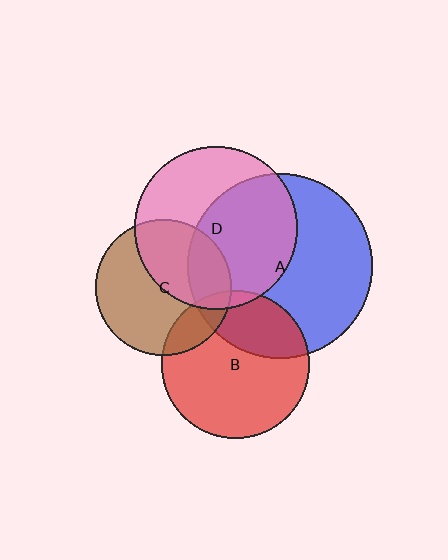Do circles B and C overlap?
Yes.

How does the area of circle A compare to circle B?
Approximately 1.6 times.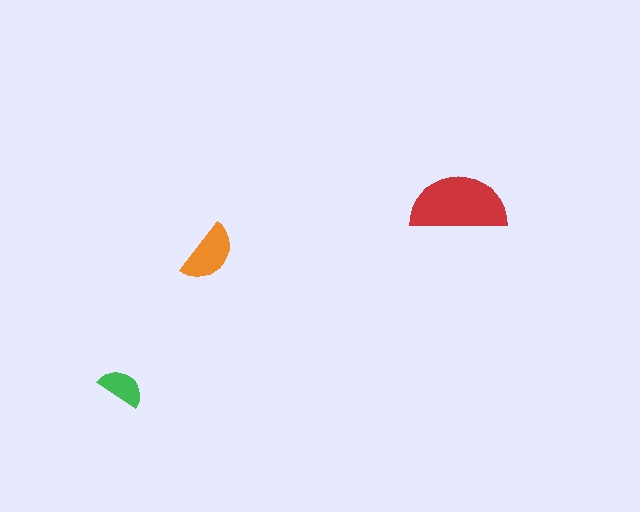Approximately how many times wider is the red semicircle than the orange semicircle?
About 1.5 times wider.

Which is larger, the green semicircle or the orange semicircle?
The orange one.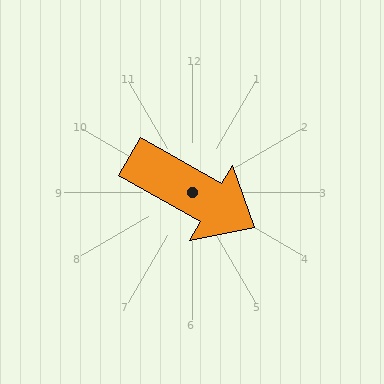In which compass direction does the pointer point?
Southeast.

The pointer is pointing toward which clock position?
Roughly 4 o'clock.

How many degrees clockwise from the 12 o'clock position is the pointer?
Approximately 120 degrees.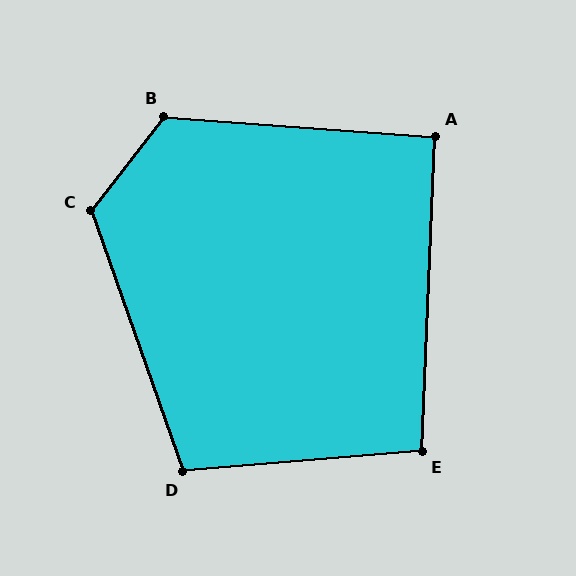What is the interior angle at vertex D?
Approximately 105 degrees (obtuse).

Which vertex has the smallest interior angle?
A, at approximately 92 degrees.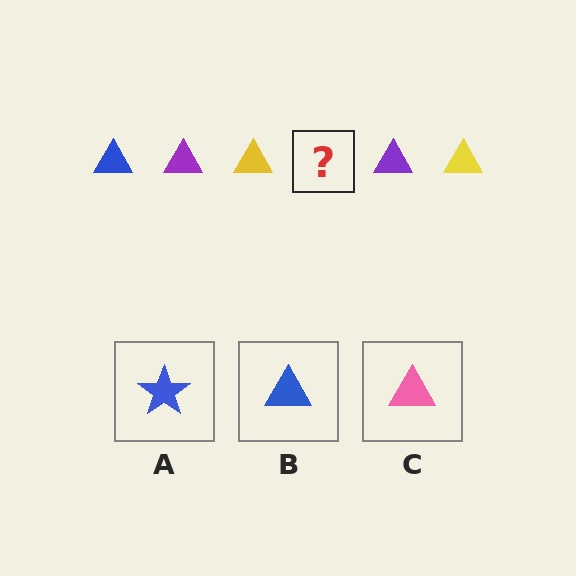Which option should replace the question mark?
Option B.